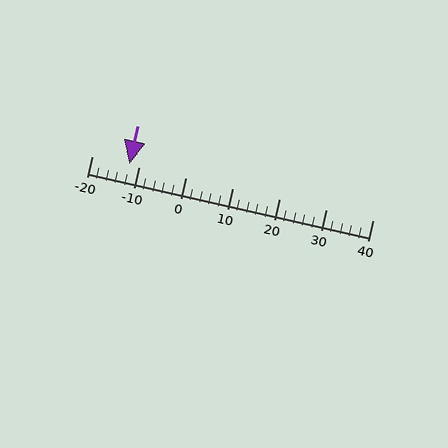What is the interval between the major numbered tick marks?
The major tick marks are spaced 10 units apart.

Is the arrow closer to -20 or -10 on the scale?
The arrow is closer to -10.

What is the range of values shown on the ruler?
The ruler shows values from -20 to 40.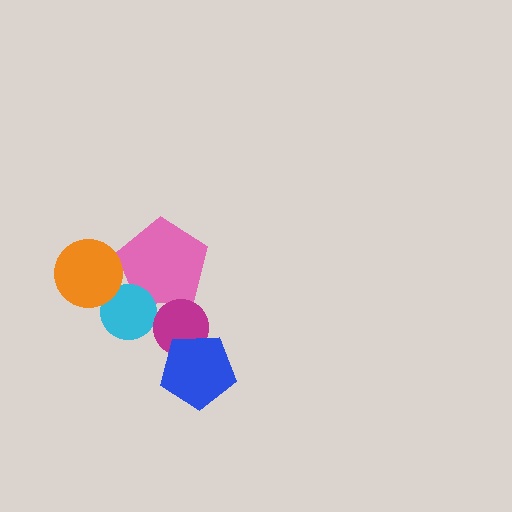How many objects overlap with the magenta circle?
2 objects overlap with the magenta circle.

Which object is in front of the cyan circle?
The orange circle is in front of the cyan circle.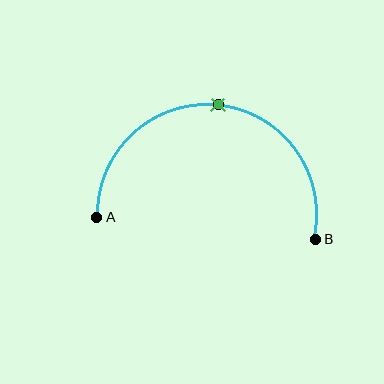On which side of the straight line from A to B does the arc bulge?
The arc bulges above the straight line connecting A and B.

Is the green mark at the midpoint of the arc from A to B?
Yes. The green mark lies on the arc at equal arc-length from both A and B — it is the arc midpoint.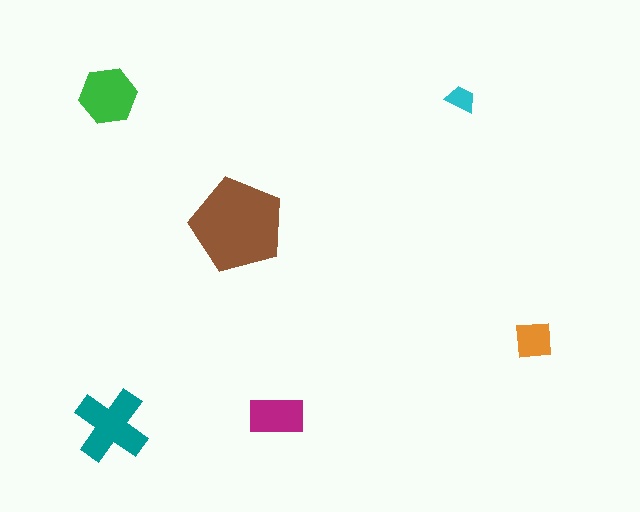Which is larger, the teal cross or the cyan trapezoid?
The teal cross.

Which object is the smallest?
The cyan trapezoid.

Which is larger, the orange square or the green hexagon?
The green hexagon.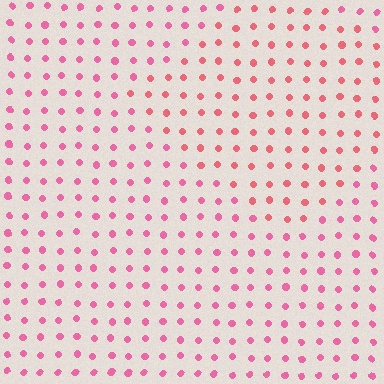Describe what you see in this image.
The image is filled with small pink elements in a uniform arrangement. A diamond-shaped region is visible where the elements are tinted to a slightly different hue, forming a subtle color boundary.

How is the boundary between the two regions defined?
The boundary is defined purely by a slight shift in hue (about 21 degrees). Spacing, size, and orientation are identical on both sides.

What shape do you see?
I see a diamond.